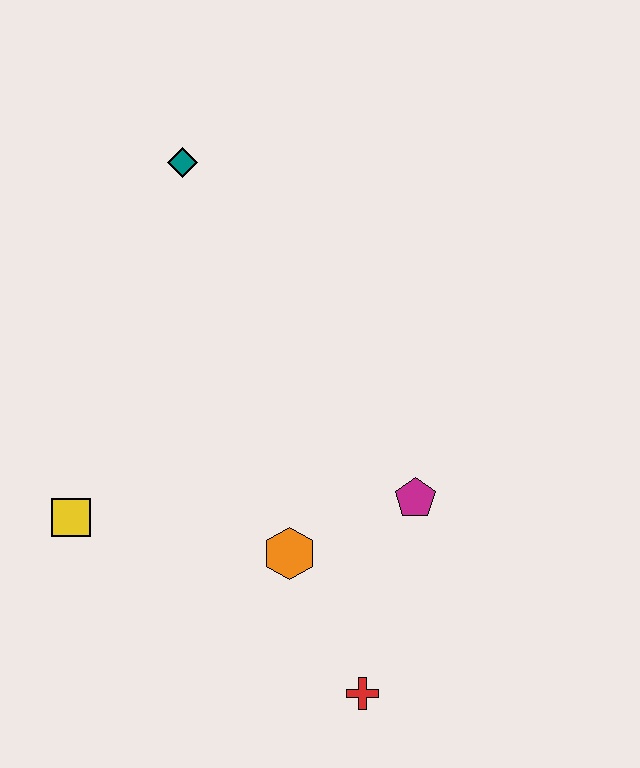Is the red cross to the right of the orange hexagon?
Yes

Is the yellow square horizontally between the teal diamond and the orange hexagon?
No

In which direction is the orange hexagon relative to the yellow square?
The orange hexagon is to the right of the yellow square.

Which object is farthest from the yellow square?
The teal diamond is farthest from the yellow square.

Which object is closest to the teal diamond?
The yellow square is closest to the teal diamond.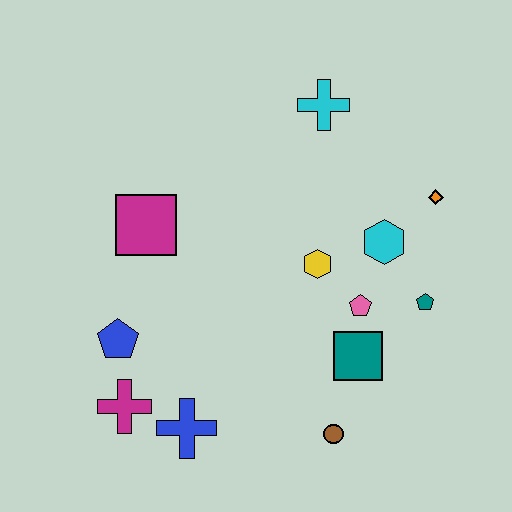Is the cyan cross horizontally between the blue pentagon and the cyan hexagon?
Yes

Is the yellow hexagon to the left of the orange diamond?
Yes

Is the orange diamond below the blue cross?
No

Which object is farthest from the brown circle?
The cyan cross is farthest from the brown circle.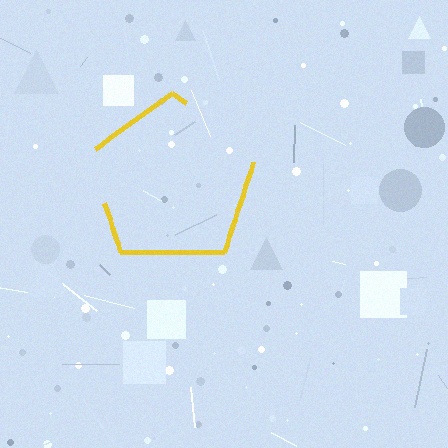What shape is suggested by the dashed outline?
The dashed outline suggests a pentagon.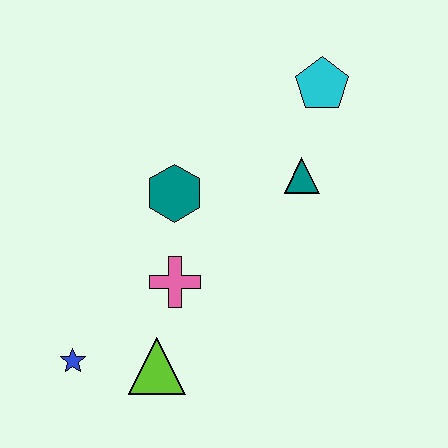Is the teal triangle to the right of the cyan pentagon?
No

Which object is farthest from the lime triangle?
The cyan pentagon is farthest from the lime triangle.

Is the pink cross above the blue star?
Yes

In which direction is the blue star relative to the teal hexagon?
The blue star is below the teal hexagon.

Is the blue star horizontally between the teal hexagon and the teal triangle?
No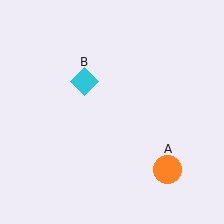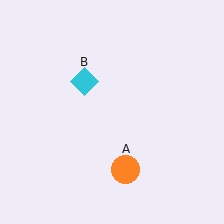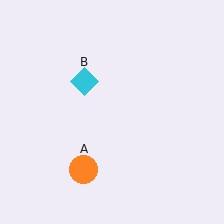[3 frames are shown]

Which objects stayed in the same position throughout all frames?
Cyan diamond (object B) remained stationary.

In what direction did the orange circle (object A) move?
The orange circle (object A) moved left.